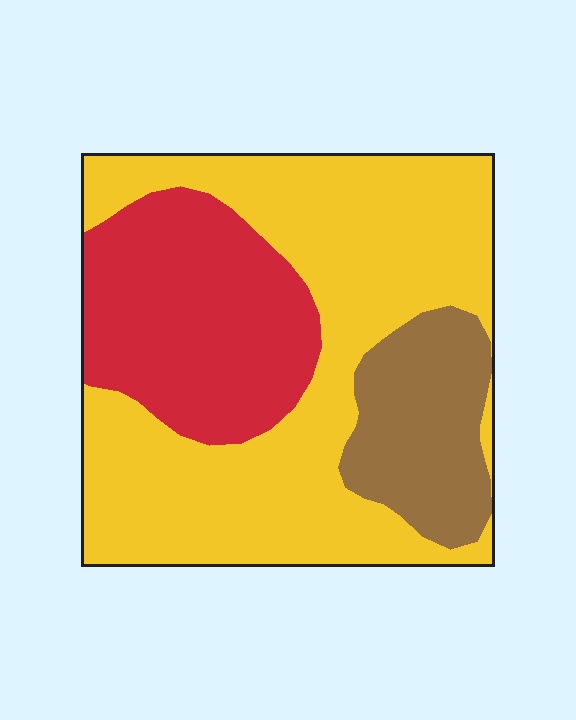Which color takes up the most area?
Yellow, at roughly 55%.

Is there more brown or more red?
Red.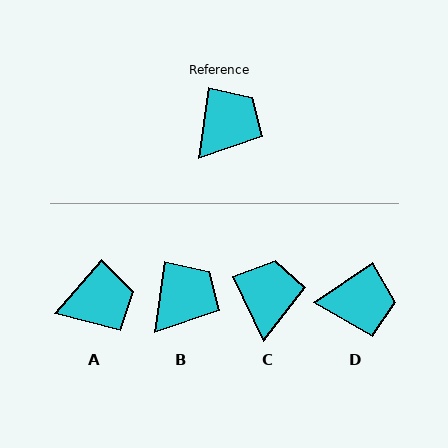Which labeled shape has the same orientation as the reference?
B.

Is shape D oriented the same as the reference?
No, it is off by about 48 degrees.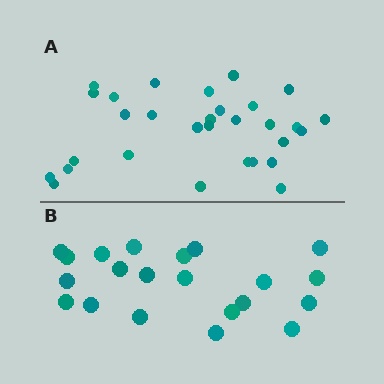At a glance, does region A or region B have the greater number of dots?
Region A (the top region) has more dots.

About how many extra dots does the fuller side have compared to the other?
Region A has roughly 8 or so more dots than region B.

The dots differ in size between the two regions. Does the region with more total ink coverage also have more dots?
No. Region B has more total ink coverage because its dots are larger, but region A actually contains more individual dots. Total area can be misleading — the number of items is what matters here.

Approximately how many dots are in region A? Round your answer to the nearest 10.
About 30 dots.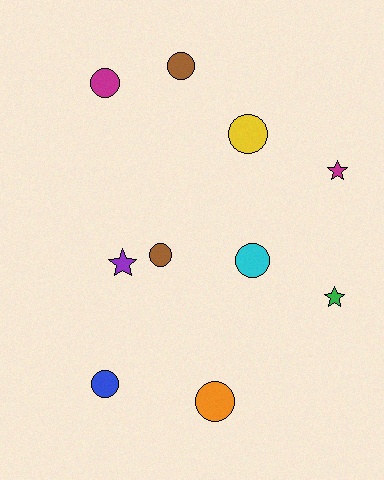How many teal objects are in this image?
There are no teal objects.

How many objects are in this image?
There are 10 objects.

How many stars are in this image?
There are 3 stars.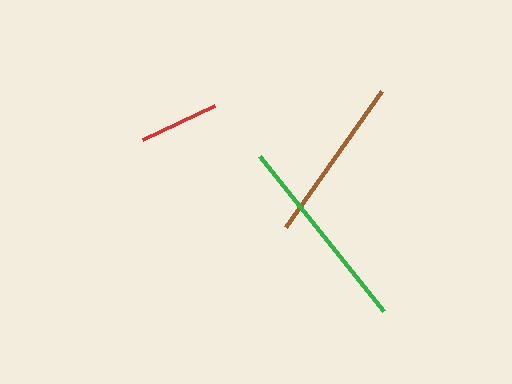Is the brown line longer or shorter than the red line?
The brown line is longer than the red line.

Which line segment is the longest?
The green line is the longest at approximately 198 pixels.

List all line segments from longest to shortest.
From longest to shortest: green, brown, red.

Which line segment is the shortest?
The red line is the shortest at approximately 80 pixels.